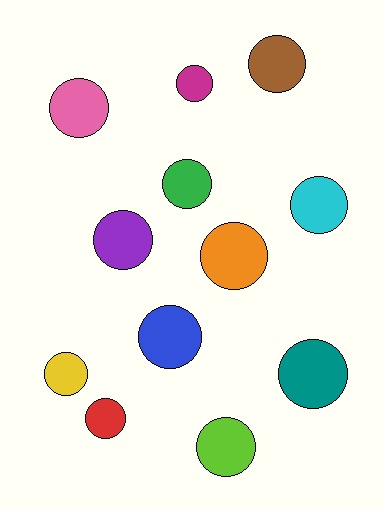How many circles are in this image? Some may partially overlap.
There are 12 circles.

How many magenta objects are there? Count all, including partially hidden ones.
There is 1 magenta object.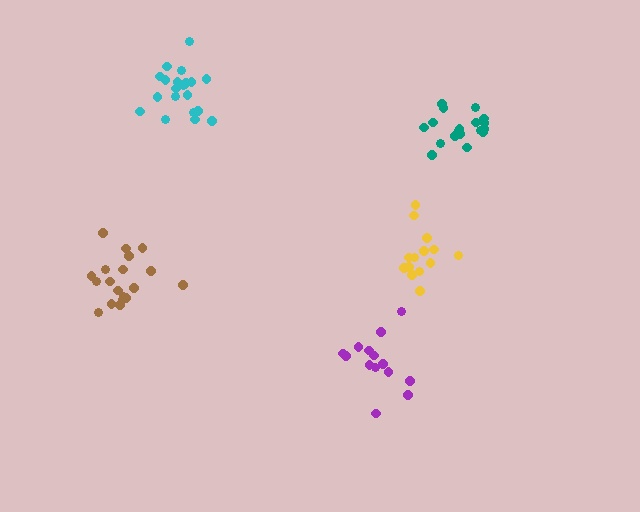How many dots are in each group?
Group 1: 14 dots, Group 2: 20 dots, Group 3: 19 dots, Group 4: 14 dots, Group 5: 19 dots (86 total).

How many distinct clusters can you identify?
There are 5 distinct clusters.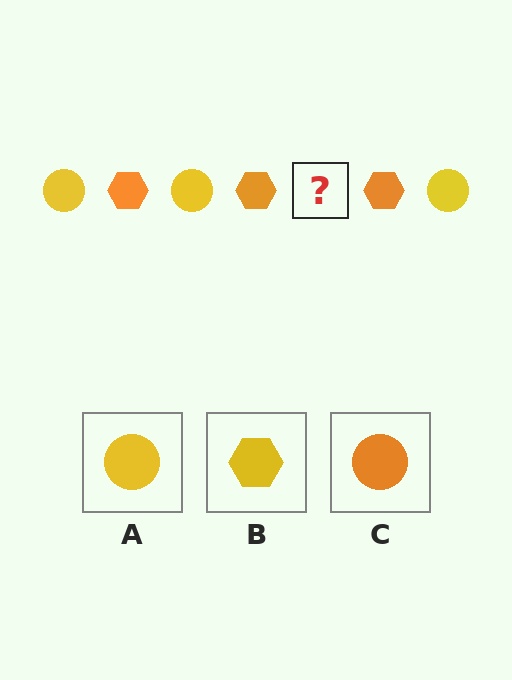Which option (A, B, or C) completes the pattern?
A.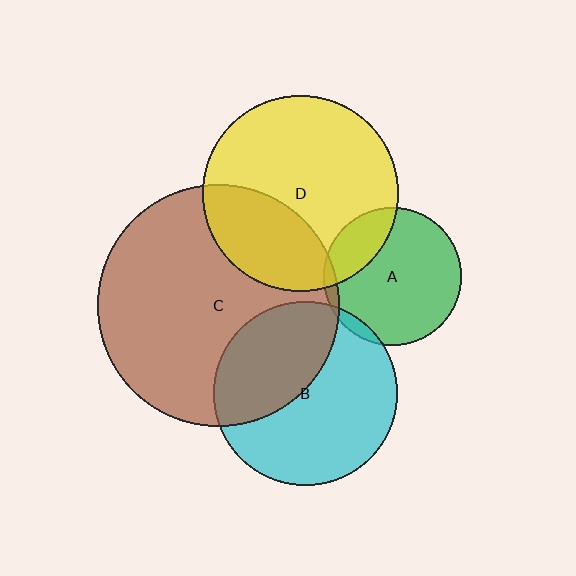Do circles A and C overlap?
Yes.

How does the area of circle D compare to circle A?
Approximately 2.0 times.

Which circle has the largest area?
Circle C (brown).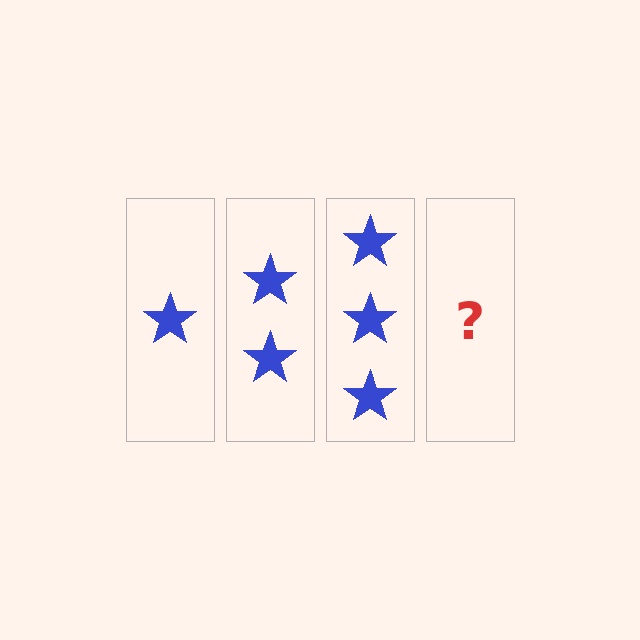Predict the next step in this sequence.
The next step is 4 stars.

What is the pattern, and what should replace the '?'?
The pattern is that each step adds one more star. The '?' should be 4 stars.